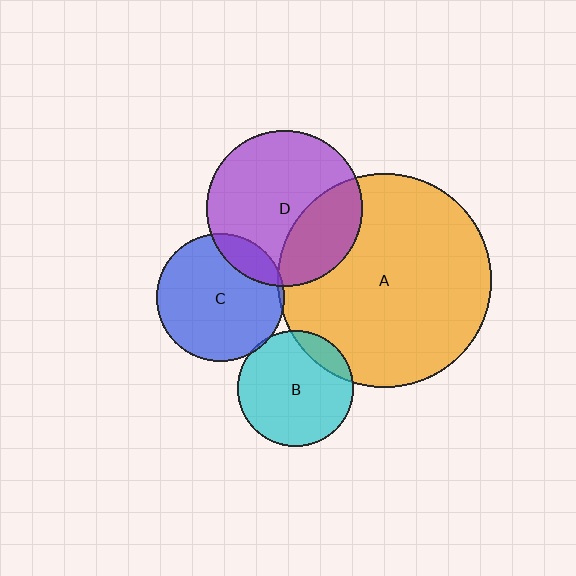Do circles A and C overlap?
Yes.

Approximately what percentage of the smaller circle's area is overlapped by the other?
Approximately 5%.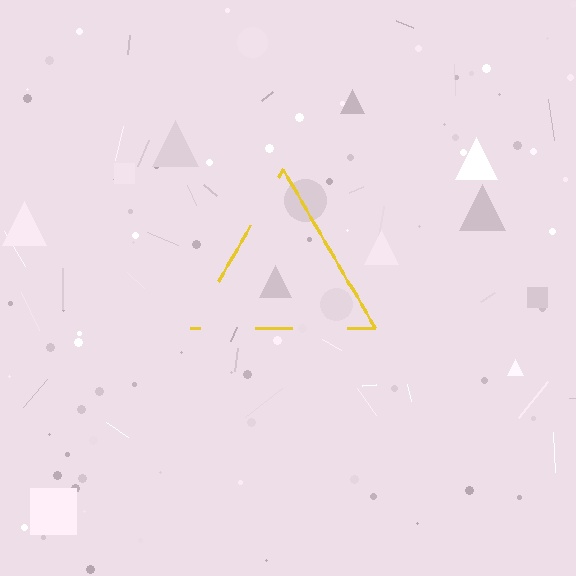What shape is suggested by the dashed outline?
The dashed outline suggests a triangle.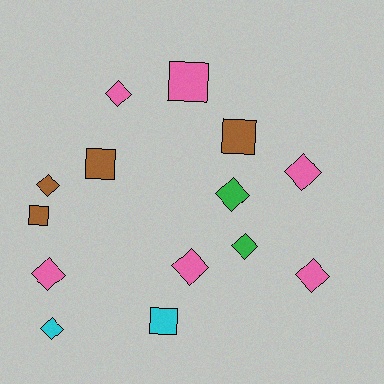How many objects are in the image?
There are 14 objects.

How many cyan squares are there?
There is 1 cyan square.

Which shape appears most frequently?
Diamond, with 9 objects.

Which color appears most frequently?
Pink, with 6 objects.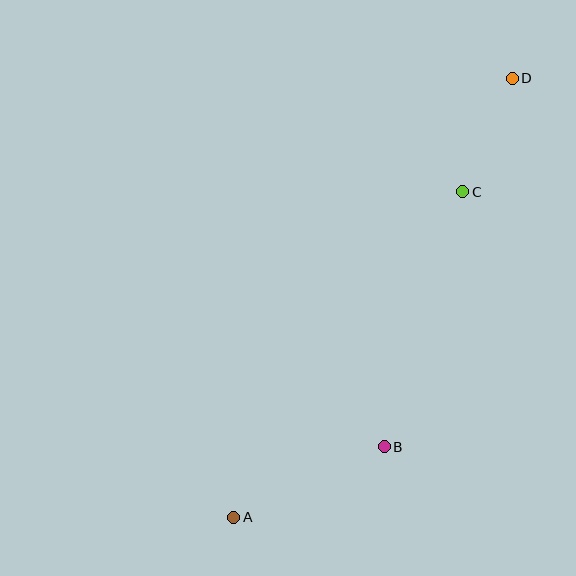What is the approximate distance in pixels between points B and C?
The distance between B and C is approximately 267 pixels.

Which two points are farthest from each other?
Points A and D are farthest from each other.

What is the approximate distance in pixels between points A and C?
The distance between A and C is approximately 398 pixels.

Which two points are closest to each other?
Points C and D are closest to each other.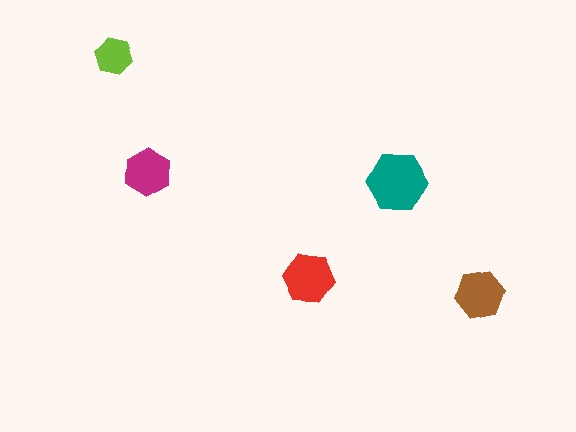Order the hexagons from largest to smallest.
the teal one, the red one, the brown one, the magenta one, the lime one.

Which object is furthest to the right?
The brown hexagon is rightmost.